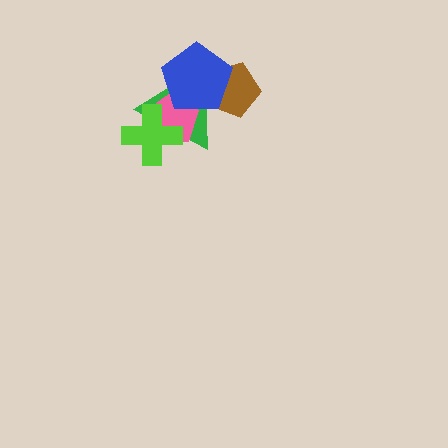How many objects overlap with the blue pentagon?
3 objects overlap with the blue pentagon.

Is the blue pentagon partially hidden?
No, no other shape covers it.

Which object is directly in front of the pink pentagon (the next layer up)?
The blue pentagon is directly in front of the pink pentagon.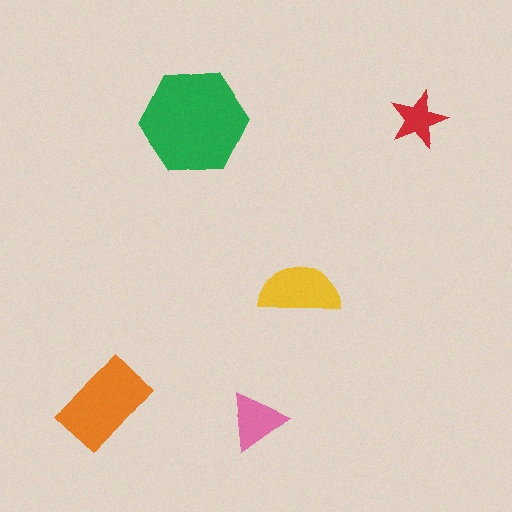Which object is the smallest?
The red star.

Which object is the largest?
The green hexagon.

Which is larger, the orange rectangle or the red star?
The orange rectangle.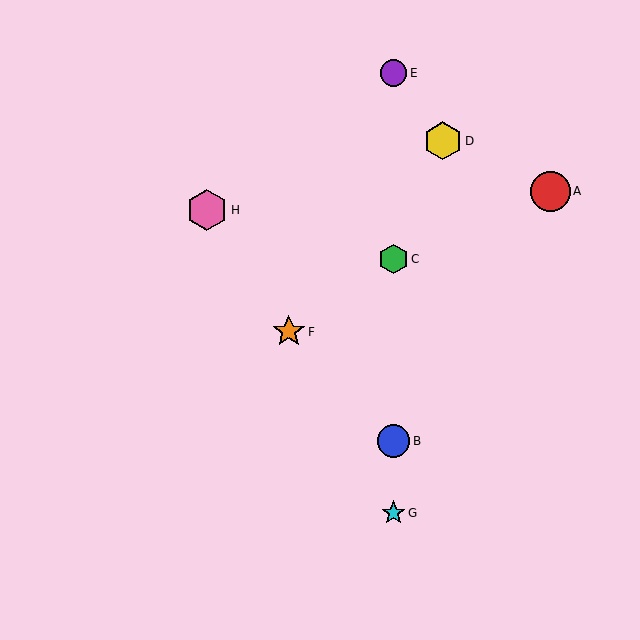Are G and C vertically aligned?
Yes, both are at x≈393.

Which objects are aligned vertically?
Objects B, C, E, G are aligned vertically.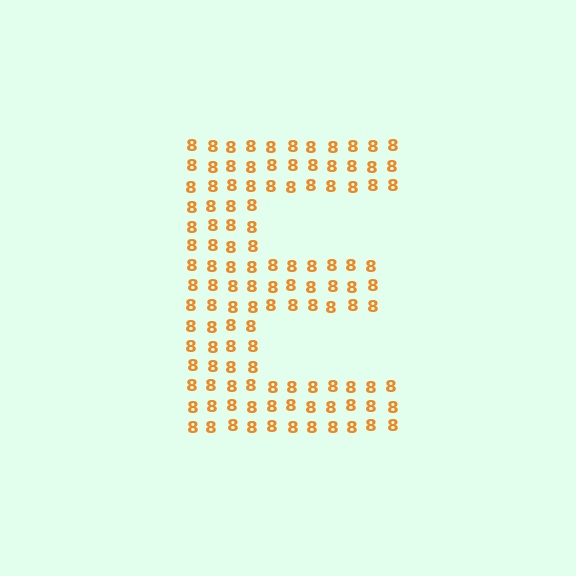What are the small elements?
The small elements are digit 8's.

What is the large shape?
The large shape is the letter E.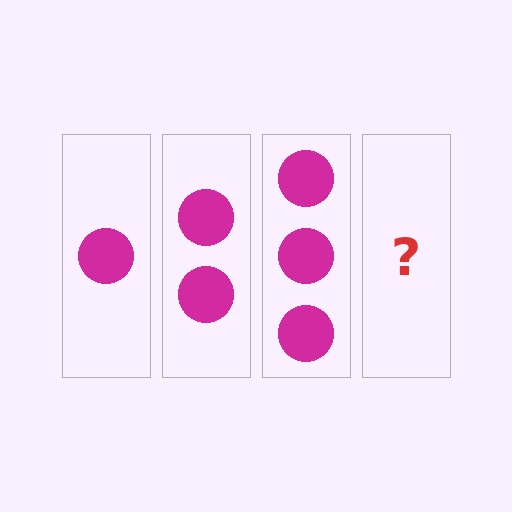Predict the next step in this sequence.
The next step is 4 circles.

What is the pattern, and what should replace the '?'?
The pattern is that each step adds one more circle. The '?' should be 4 circles.